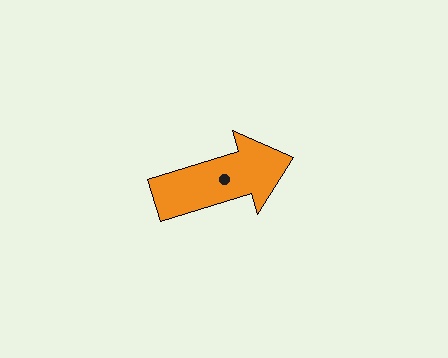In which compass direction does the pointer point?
East.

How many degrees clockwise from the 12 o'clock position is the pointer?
Approximately 73 degrees.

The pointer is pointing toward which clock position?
Roughly 2 o'clock.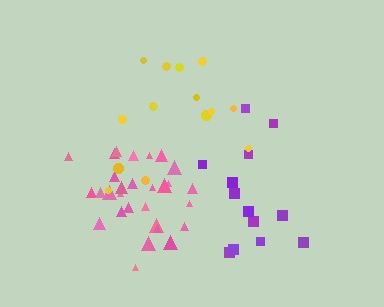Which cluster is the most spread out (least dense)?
Yellow.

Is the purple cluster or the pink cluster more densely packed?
Pink.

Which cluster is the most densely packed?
Pink.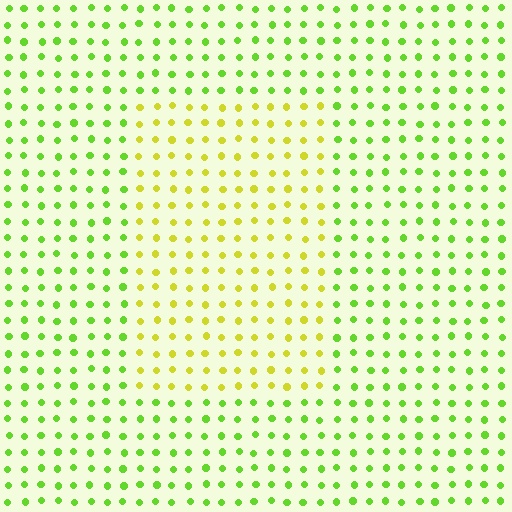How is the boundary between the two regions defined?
The boundary is defined purely by a slight shift in hue (about 38 degrees). Spacing, size, and orientation are identical on both sides.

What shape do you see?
I see a rectangle.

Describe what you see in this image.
The image is filled with small lime elements in a uniform arrangement. A rectangle-shaped region is visible where the elements are tinted to a slightly different hue, forming a subtle color boundary.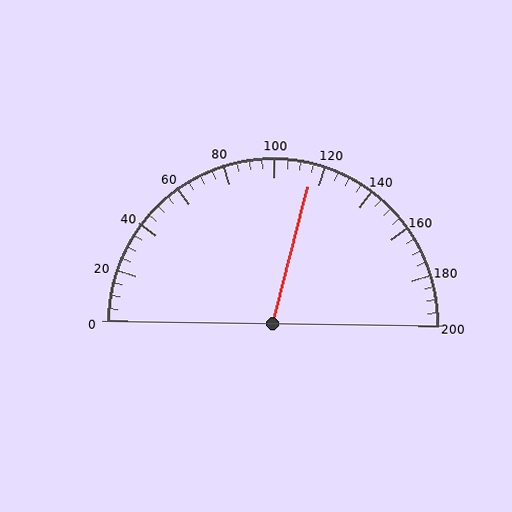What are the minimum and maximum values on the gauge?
The gauge ranges from 0 to 200.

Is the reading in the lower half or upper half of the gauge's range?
The reading is in the upper half of the range (0 to 200).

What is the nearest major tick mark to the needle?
The nearest major tick mark is 120.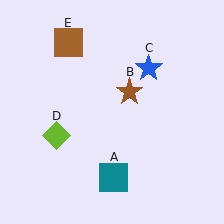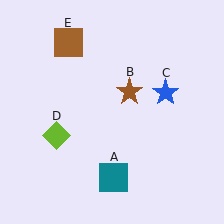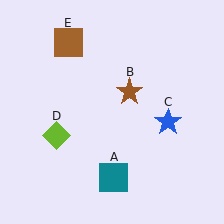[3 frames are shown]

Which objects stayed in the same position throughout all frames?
Teal square (object A) and brown star (object B) and lime diamond (object D) and brown square (object E) remained stationary.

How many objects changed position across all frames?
1 object changed position: blue star (object C).